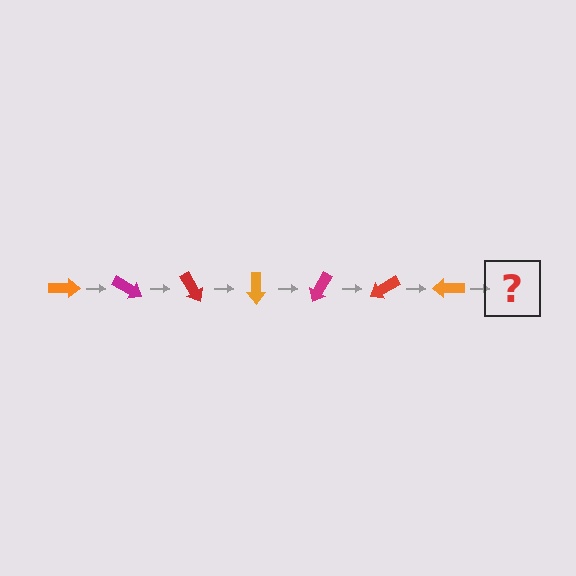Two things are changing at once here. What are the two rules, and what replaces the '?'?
The two rules are that it rotates 30 degrees each step and the color cycles through orange, magenta, and red. The '?' should be a magenta arrow, rotated 210 degrees from the start.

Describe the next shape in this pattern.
It should be a magenta arrow, rotated 210 degrees from the start.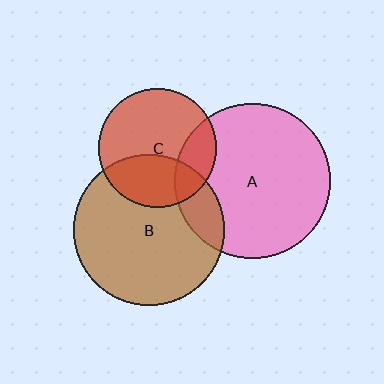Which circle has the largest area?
Circle A (pink).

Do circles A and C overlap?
Yes.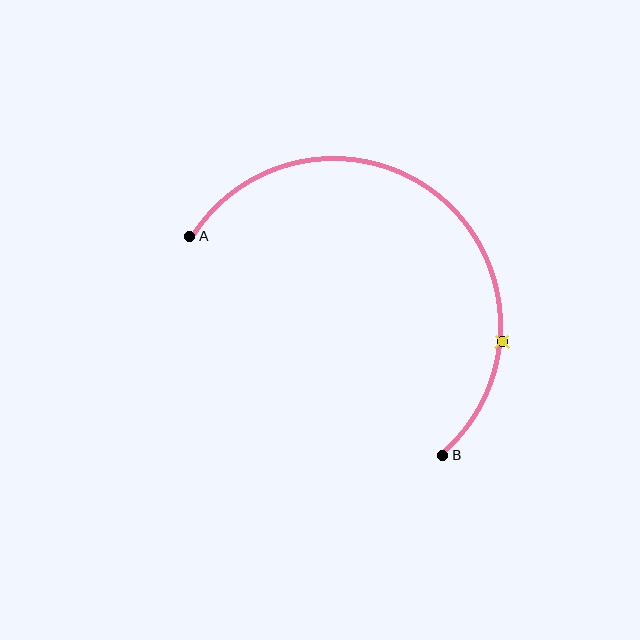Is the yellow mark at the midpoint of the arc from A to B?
No. The yellow mark lies on the arc but is closer to endpoint B. The arc midpoint would be at the point on the curve equidistant along the arc from both A and B.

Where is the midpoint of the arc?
The arc midpoint is the point on the curve farthest from the straight line joining A and B. It sits above and to the right of that line.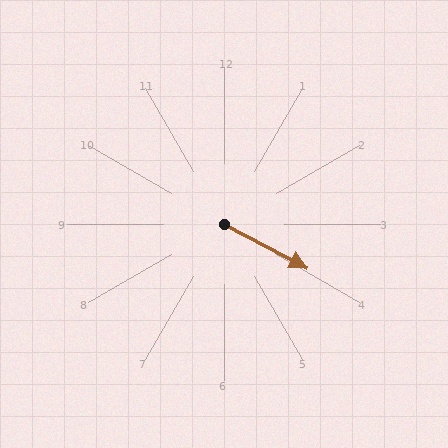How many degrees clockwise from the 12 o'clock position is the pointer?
Approximately 118 degrees.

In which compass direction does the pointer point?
Southeast.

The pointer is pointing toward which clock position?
Roughly 4 o'clock.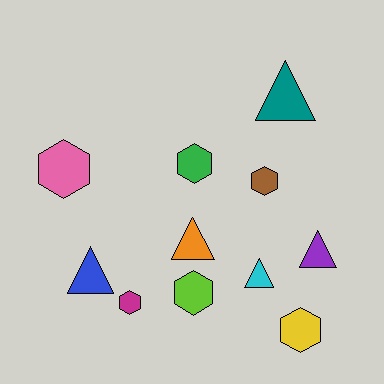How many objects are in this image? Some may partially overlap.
There are 11 objects.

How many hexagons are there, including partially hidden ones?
There are 6 hexagons.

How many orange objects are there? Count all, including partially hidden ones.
There is 1 orange object.